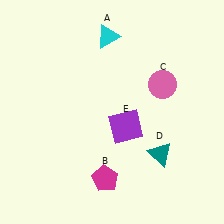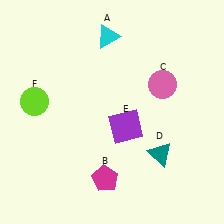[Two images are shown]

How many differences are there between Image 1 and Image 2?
There is 1 difference between the two images.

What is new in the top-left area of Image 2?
A lime circle (F) was added in the top-left area of Image 2.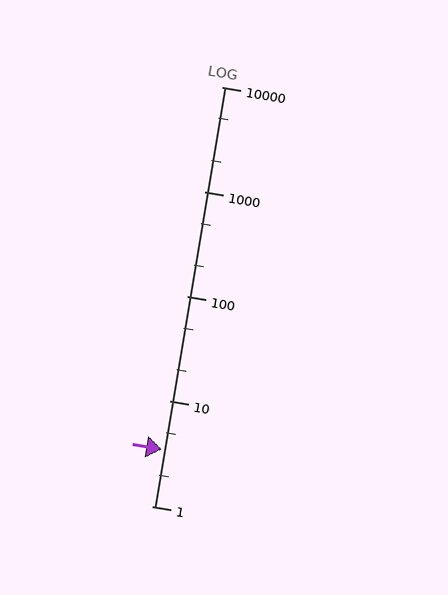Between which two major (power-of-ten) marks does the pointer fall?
The pointer is between 1 and 10.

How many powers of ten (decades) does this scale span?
The scale spans 4 decades, from 1 to 10000.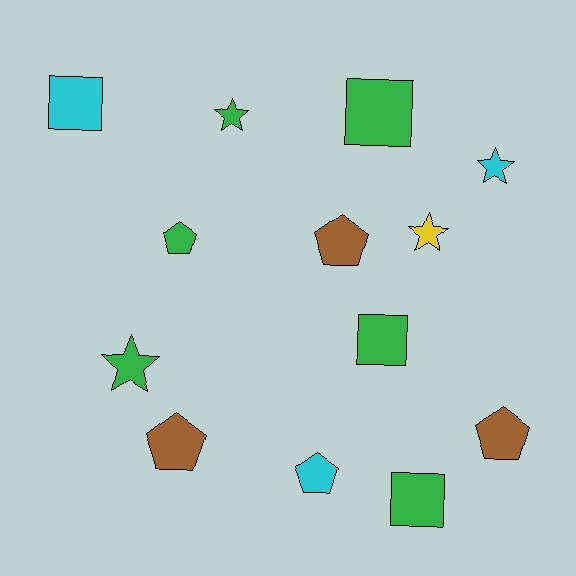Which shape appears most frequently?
Pentagon, with 5 objects.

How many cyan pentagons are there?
There is 1 cyan pentagon.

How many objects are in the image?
There are 13 objects.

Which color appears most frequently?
Green, with 6 objects.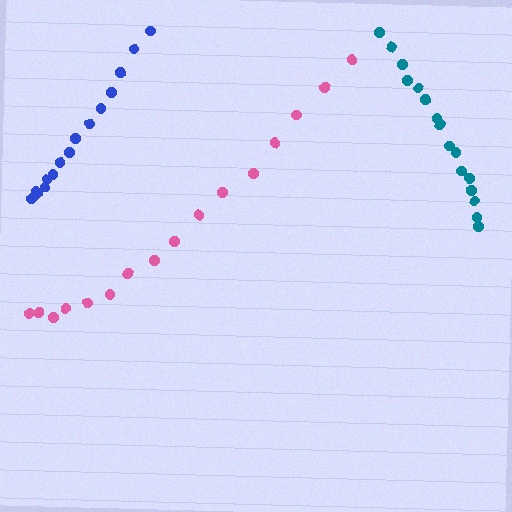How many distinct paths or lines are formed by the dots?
There are 3 distinct paths.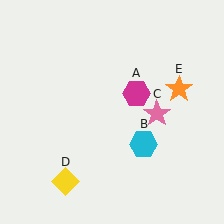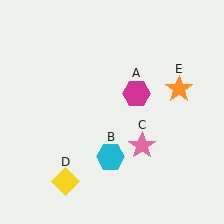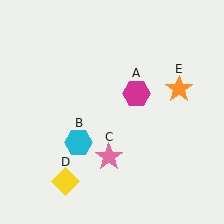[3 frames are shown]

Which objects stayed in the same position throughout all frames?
Magenta hexagon (object A) and yellow diamond (object D) and orange star (object E) remained stationary.